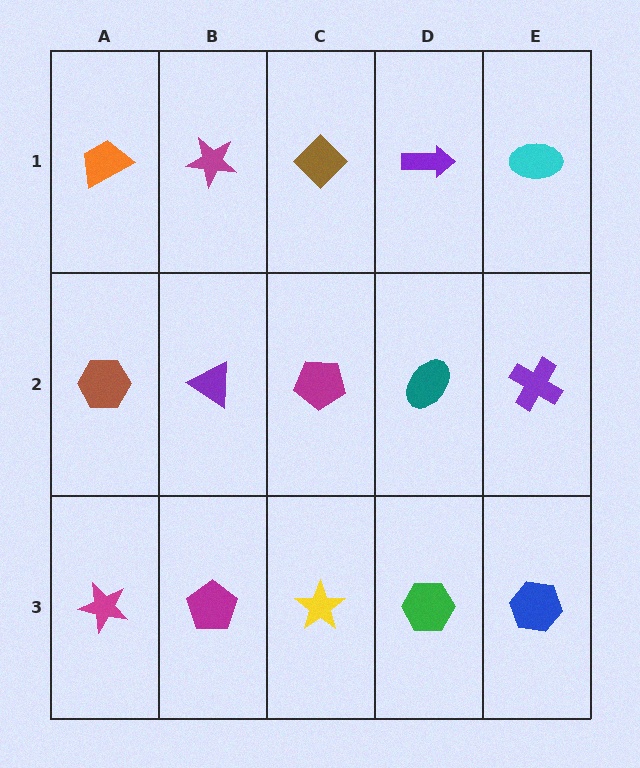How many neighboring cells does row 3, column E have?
2.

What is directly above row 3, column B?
A purple triangle.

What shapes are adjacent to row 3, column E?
A purple cross (row 2, column E), a green hexagon (row 3, column D).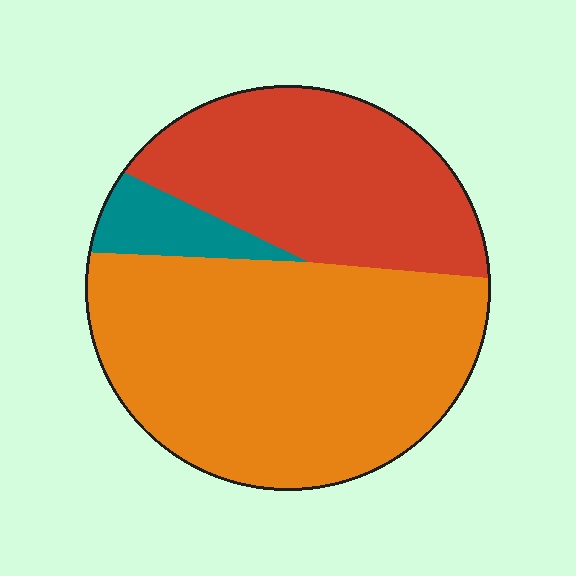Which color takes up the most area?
Orange, at roughly 60%.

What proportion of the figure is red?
Red covers around 35% of the figure.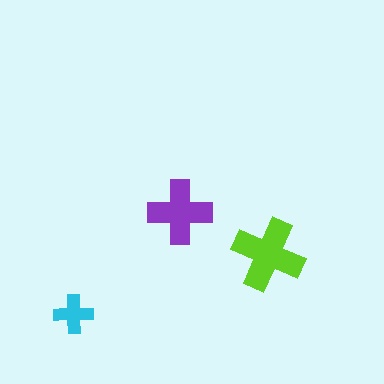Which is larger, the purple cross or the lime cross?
The lime one.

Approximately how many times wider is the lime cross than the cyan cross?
About 2 times wider.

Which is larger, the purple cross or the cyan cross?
The purple one.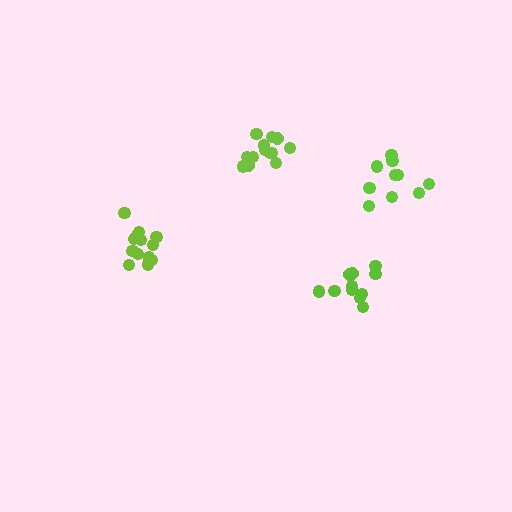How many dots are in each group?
Group 1: 13 dots, Group 2: 11 dots, Group 3: 13 dots, Group 4: 10 dots (47 total).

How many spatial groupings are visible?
There are 4 spatial groupings.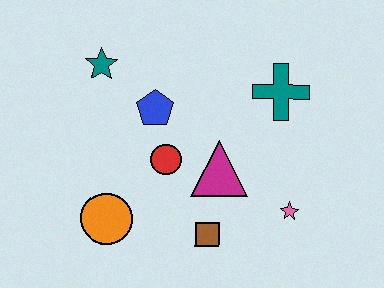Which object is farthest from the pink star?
The teal star is farthest from the pink star.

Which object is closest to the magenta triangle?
The red circle is closest to the magenta triangle.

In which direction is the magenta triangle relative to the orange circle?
The magenta triangle is to the right of the orange circle.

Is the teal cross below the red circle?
No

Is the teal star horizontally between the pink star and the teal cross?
No